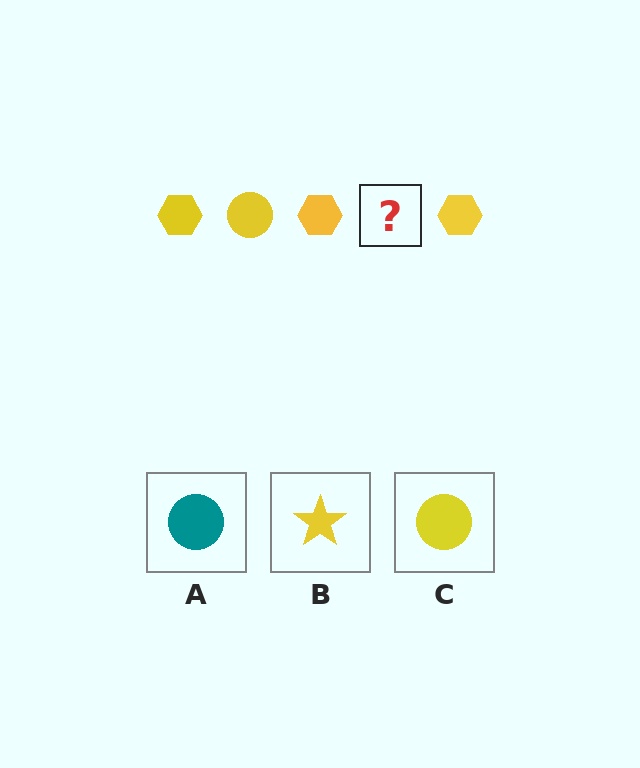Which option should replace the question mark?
Option C.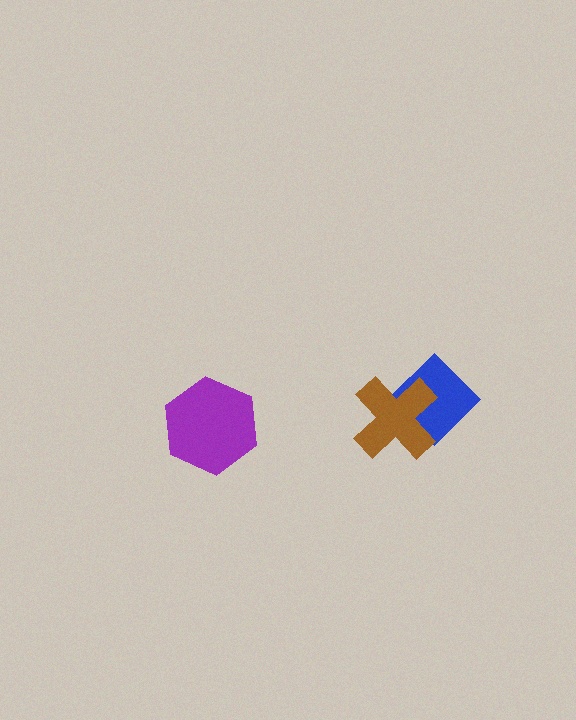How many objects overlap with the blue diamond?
1 object overlaps with the blue diamond.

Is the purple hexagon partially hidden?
No, no other shape covers it.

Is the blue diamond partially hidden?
Yes, it is partially covered by another shape.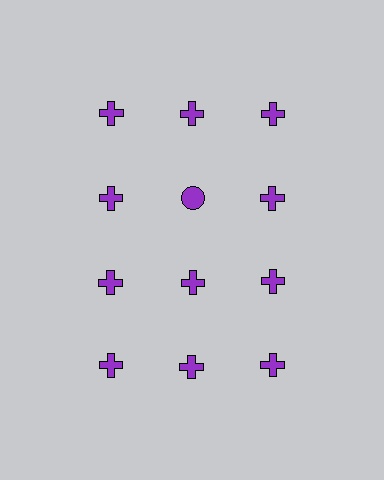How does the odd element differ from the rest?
It has a different shape: circle instead of cross.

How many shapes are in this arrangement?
There are 12 shapes arranged in a grid pattern.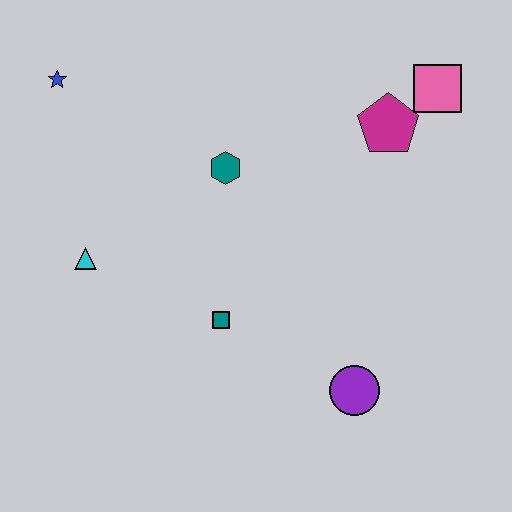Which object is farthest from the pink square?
The cyan triangle is farthest from the pink square.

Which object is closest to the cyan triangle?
The teal square is closest to the cyan triangle.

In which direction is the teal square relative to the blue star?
The teal square is below the blue star.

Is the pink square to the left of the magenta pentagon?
No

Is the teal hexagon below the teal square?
No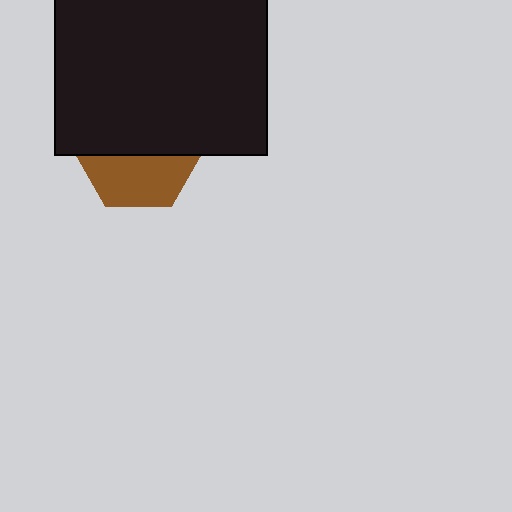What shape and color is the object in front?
The object in front is a black square.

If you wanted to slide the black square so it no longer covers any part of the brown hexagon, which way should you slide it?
Slide it up — that is the most direct way to separate the two shapes.